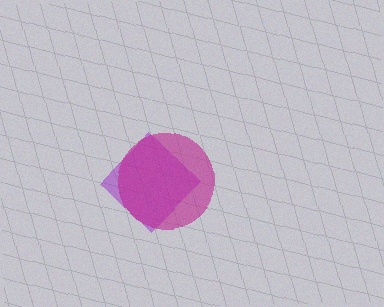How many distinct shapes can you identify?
There are 2 distinct shapes: a purple diamond, a magenta circle.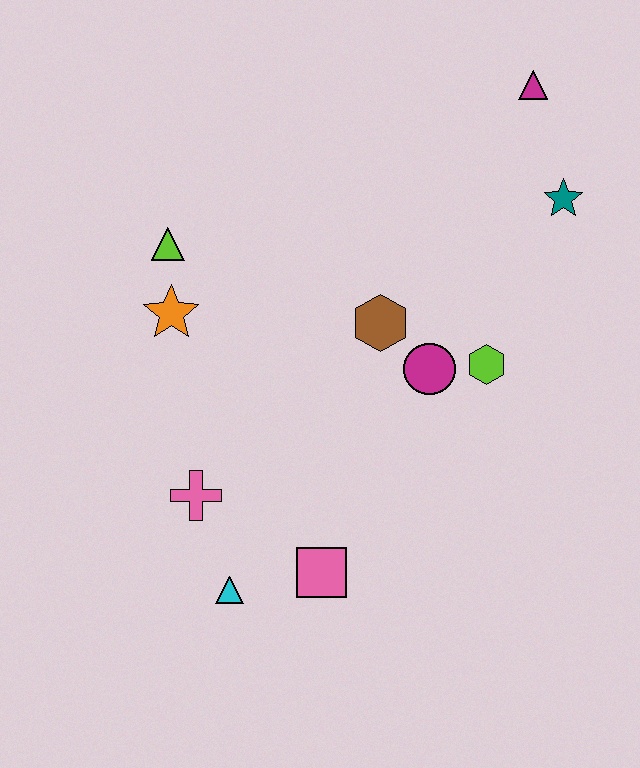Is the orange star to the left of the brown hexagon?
Yes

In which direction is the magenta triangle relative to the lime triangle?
The magenta triangle is to the right of the lime triangle.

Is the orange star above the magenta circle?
Yes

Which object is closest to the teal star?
The magenta triangle is closest to the teal star.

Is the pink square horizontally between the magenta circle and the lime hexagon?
No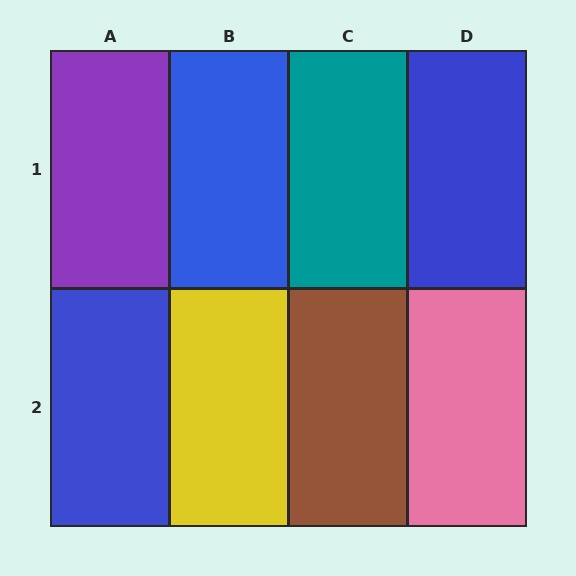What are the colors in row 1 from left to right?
Purple, blue, teal, blue.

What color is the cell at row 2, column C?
Brown.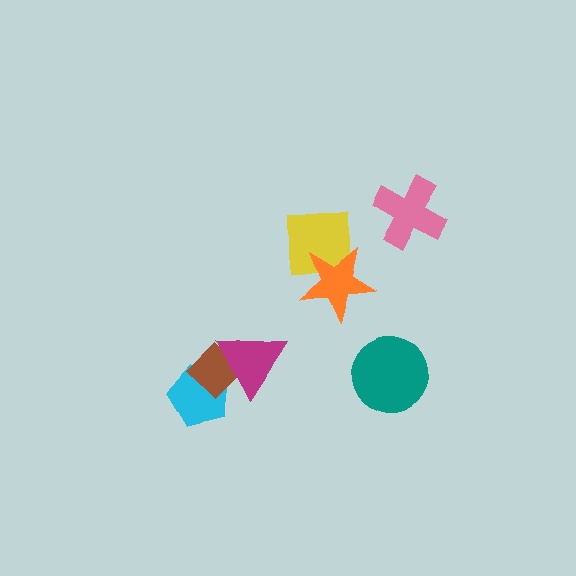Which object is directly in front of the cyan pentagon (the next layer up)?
The brown diamond is directly in front of the cyan pentagon.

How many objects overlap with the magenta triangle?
2 objects overlap with the magenta triangle.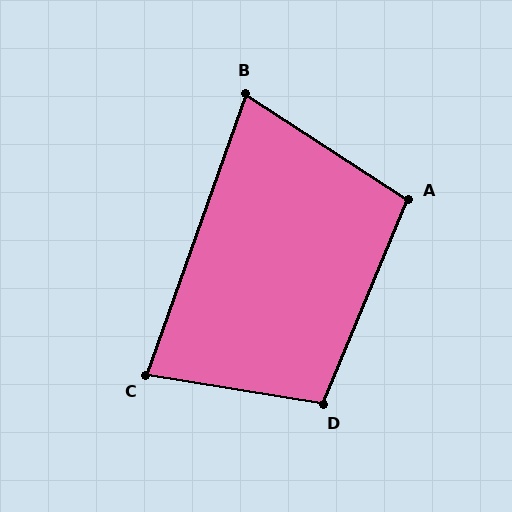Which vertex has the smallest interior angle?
B, at approximately 77 degrees.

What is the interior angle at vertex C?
Approximately 80 degrees (acute).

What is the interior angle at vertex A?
Approximately 100 degrees (obtuse).